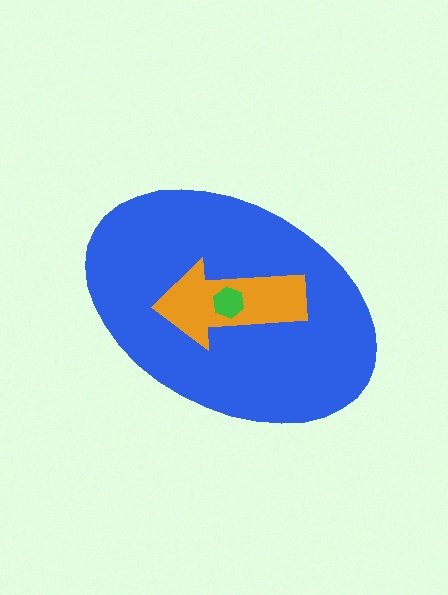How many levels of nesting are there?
3.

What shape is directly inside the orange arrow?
The green hexagon.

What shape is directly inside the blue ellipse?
The orange arrow.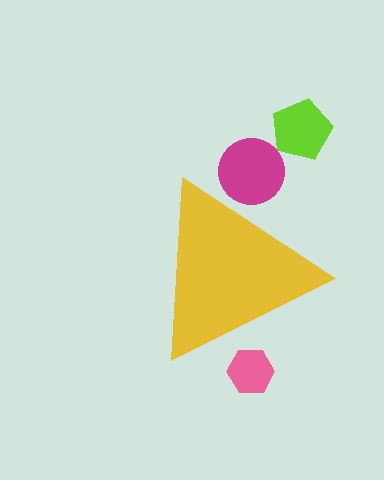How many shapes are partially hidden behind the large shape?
2 shapes are partially hidden.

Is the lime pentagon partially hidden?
No, the lime pentagon is fully visible.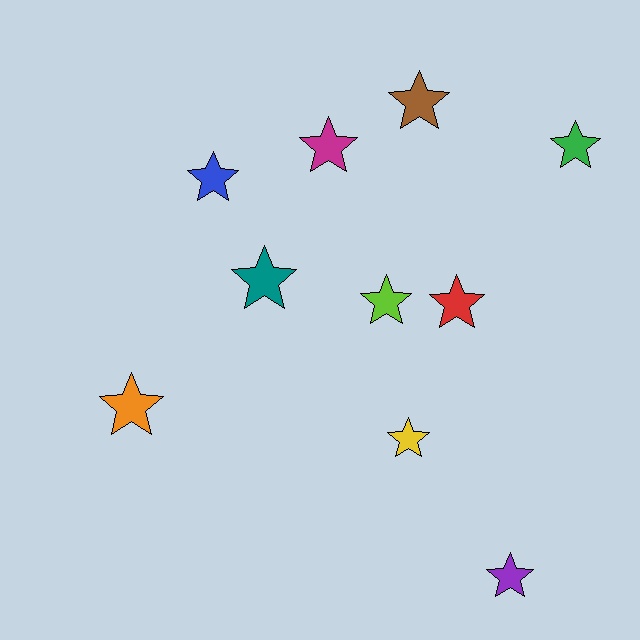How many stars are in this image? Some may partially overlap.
There are 10 stars.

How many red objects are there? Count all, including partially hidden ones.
There is 1 red object.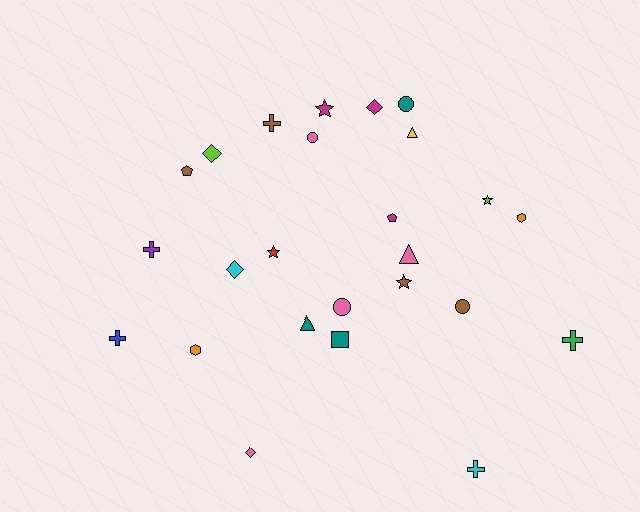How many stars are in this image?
There are 4 stars.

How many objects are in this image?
There are 25 objects.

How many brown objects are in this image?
There are 4 brown objects.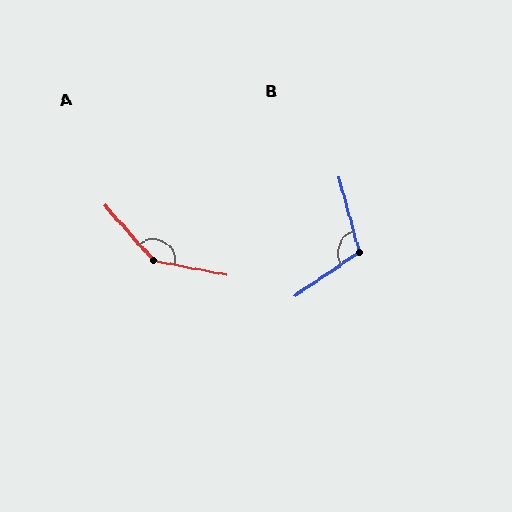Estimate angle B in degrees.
Approximately 109 degrees.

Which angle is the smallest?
B, at approximately 109 degrees.